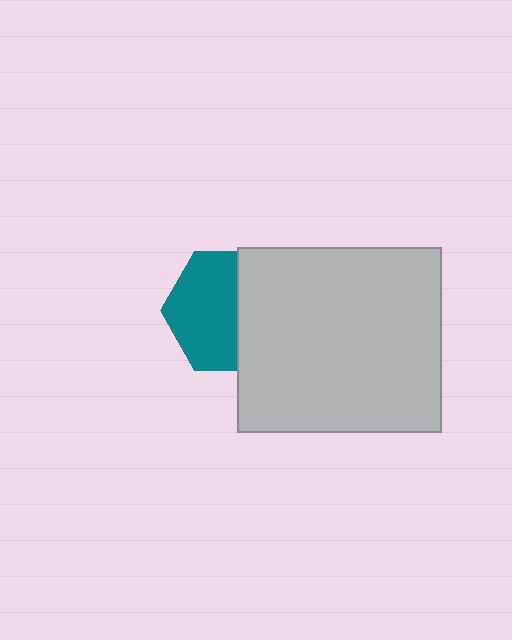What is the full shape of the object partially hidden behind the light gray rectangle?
The partially hidden object is a teal hexagon.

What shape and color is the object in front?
The object in front is a light gray rectangle.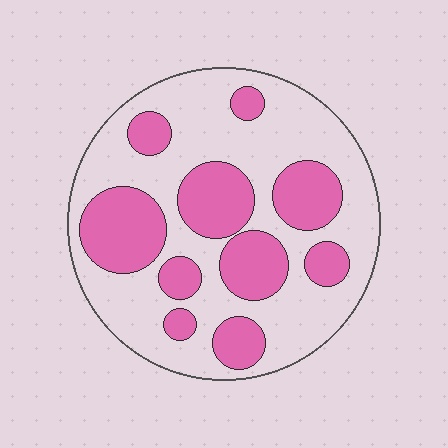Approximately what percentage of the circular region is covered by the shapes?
Approximately 35%.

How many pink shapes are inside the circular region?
10.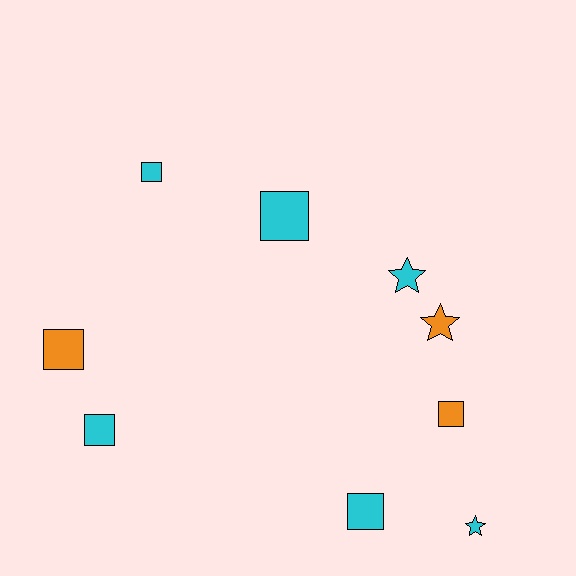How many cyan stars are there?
There are 2 cyan stars.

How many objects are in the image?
There are 9 objects.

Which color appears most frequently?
Cyan, with 6 objects.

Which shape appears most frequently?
Square, with 6 objects.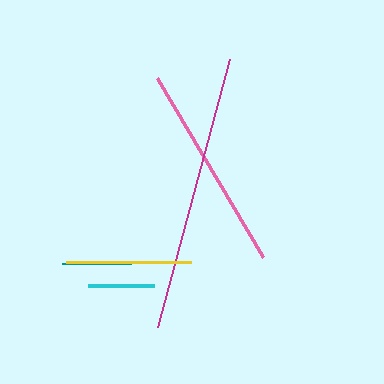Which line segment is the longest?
The magenta line is the longest at approximately 278 pixels.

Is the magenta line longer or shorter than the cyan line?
The magenta line is longer than the cyan line.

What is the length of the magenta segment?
The magenta segment is approximately 278 pixels long.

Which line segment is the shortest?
The cyan line is the shortest at approximately 66 pixels.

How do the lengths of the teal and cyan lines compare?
The teal and cyan lines are approximately the same length.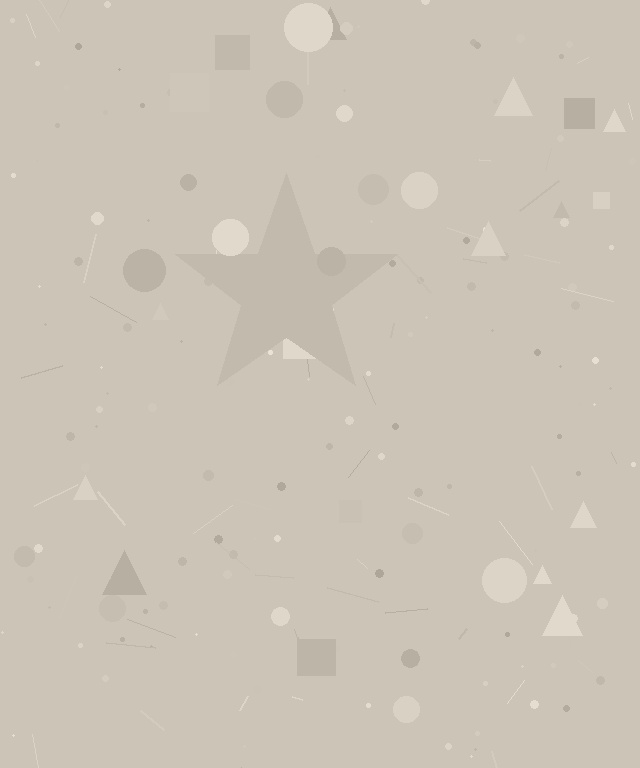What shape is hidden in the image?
A star is hidden in the image.